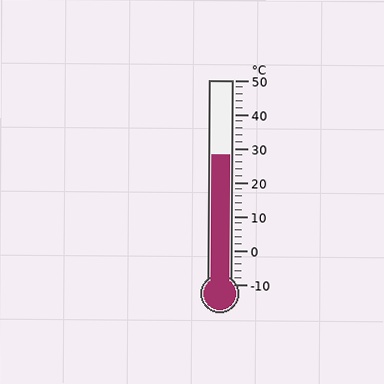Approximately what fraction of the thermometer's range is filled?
The thermometer is filled to approximately 65% of its range.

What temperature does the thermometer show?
The thermometer shows approximately 28°C.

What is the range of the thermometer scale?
The thermometer scale ranges from -10°C to 50°C.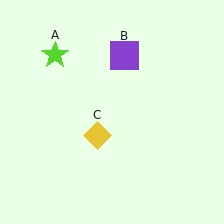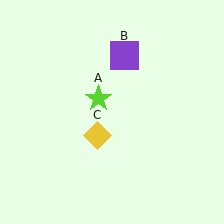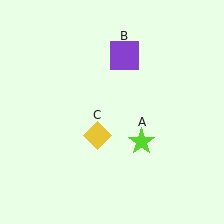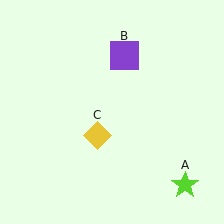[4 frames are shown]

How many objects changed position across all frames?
1 object changed position: lime star (object A).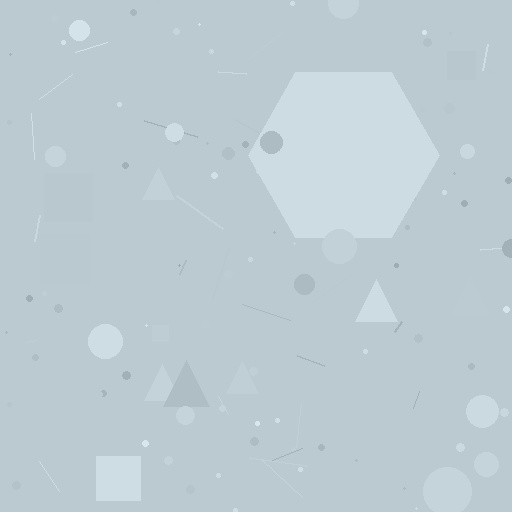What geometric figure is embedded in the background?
A hexagon is embedded in the background.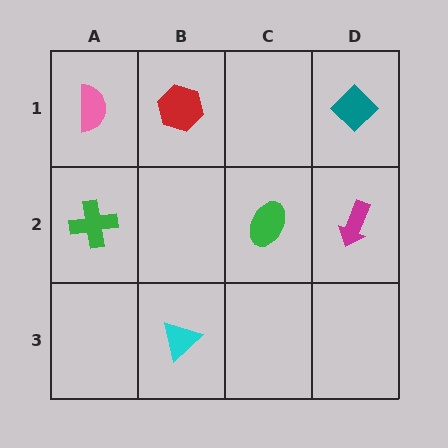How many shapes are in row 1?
3 shapes.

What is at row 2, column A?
A green cross.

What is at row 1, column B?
A red hexagon.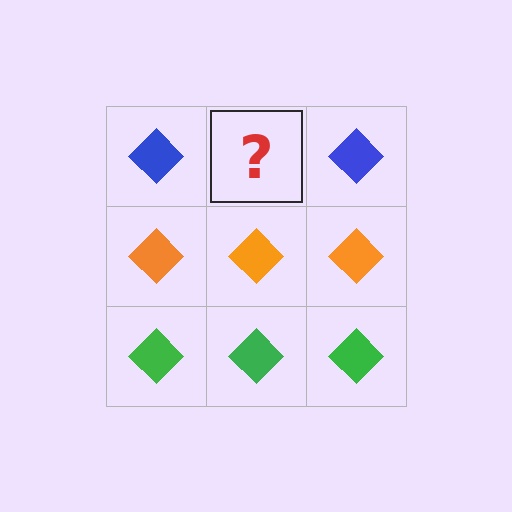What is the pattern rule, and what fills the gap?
The rule is that each row has a consistent color. The gap should be filled with a blue diamond.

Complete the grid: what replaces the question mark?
The question mark should be replaced with a blue diamond.